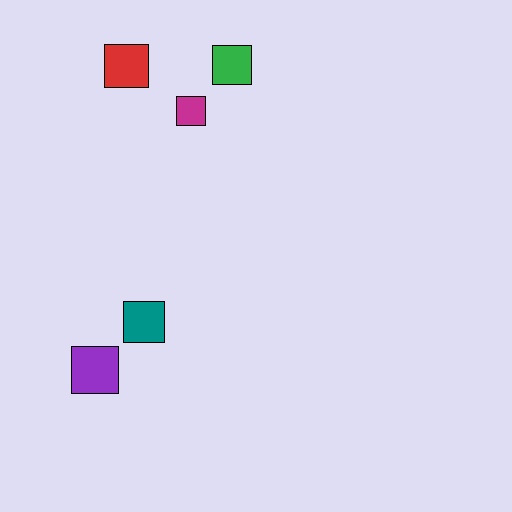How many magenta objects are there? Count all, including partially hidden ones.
There is 1 magenta object.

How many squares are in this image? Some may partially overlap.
There are 5 squares.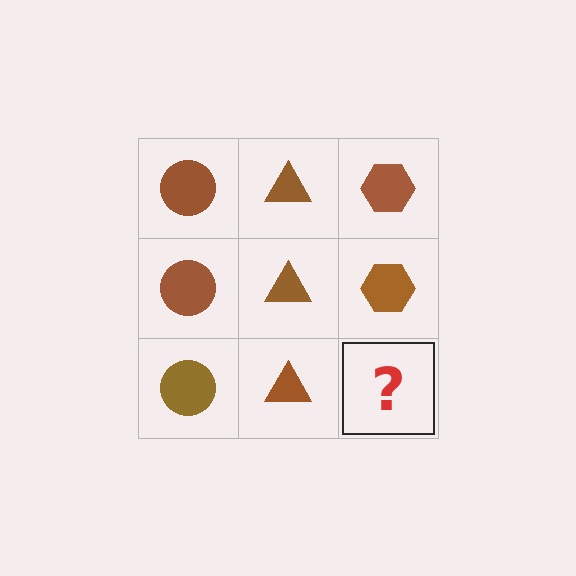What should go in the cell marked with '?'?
The missing cell should contain a brown hexagon.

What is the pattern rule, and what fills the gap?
The rule is that each column has a consistent shape. The gap should be filled with a brown hexagon.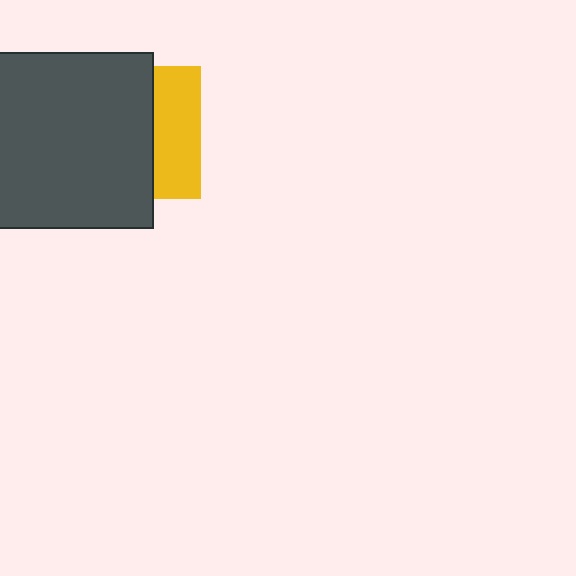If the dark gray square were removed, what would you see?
You would see the complete yellow square.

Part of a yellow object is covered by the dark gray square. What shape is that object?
It is a square.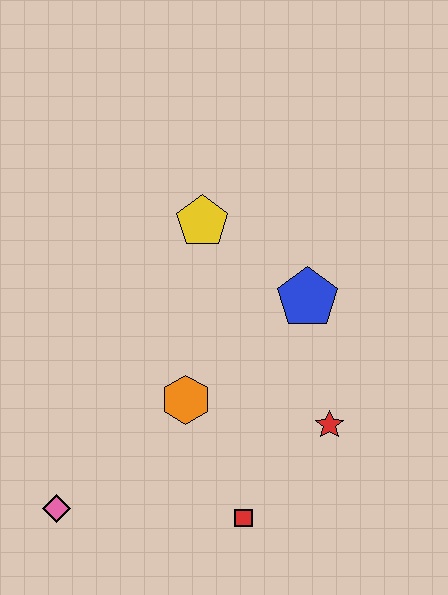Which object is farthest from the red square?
The yellow pentagon is farthest from the red square.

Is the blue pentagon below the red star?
No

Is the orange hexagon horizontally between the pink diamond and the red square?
Yes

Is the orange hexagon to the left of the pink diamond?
No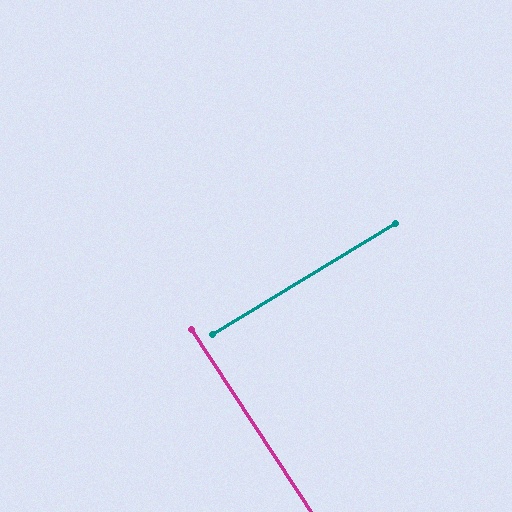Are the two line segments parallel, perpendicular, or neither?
Perpendicular — they meet at approximately 88°.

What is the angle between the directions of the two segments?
Approximately 88 degrees.